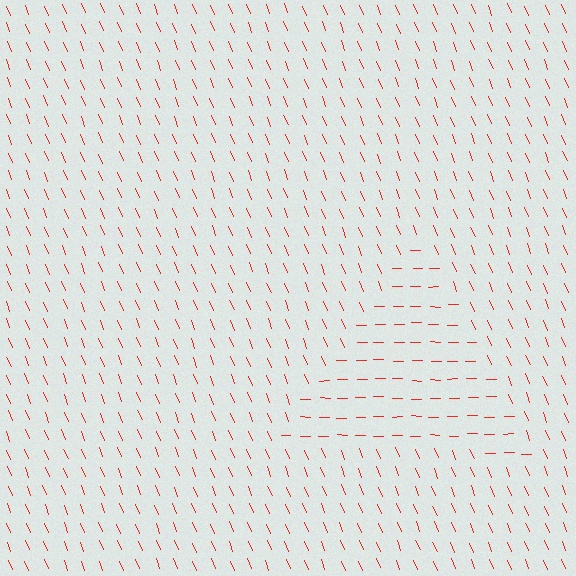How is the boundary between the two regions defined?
The boundary is defined purely by a change in line orientation (approximately 67 degrees difference). All lines are the same color and thickness.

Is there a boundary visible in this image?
Yes, there is a texture boundary formed by a change in line orientation.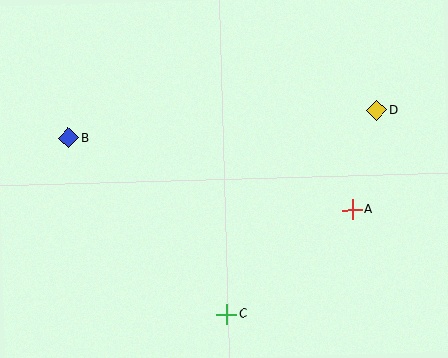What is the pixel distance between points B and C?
The distance between B and C is 236 pixels.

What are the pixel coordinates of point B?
Point B is at (68, 138).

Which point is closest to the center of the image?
Point A at (352, 210) is closest to the center.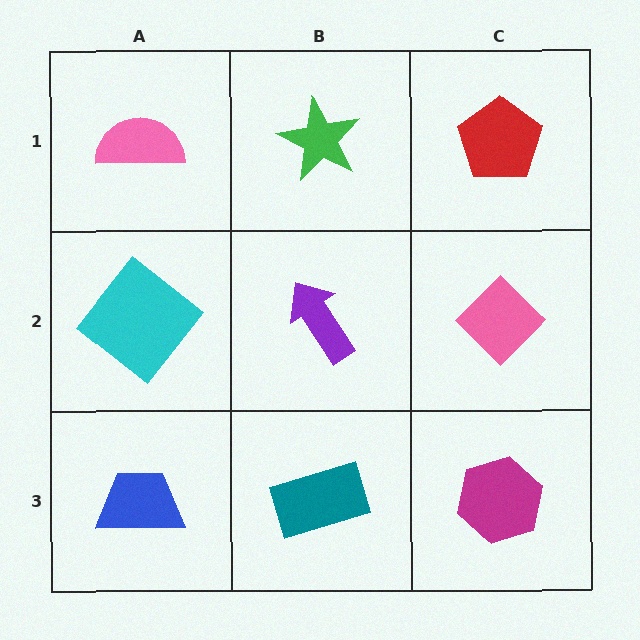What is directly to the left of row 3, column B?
A blue trapezoid.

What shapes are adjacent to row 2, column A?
A pink semicircle (row 1, column A), a blue trapezoid (row 3, column A), a purple arrow (row 2, column B).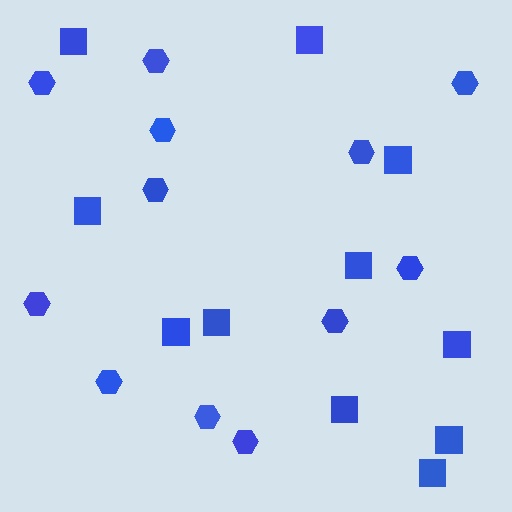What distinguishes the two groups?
There are 2 groups: one group of squares (11) and one group of hexagons (12).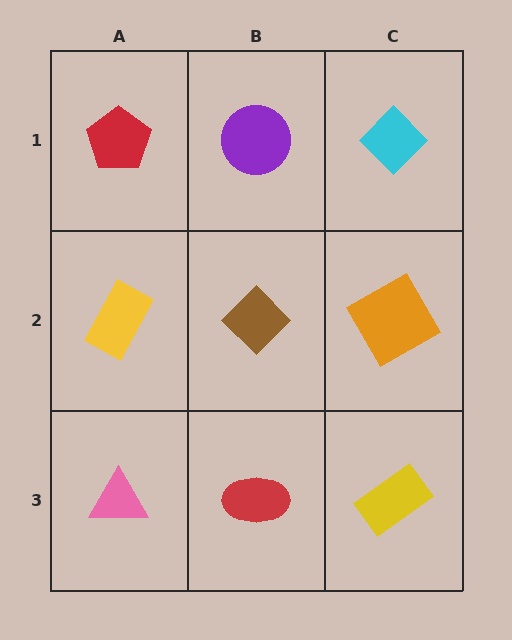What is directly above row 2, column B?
A purple circle.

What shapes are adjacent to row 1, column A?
A yellow rectangle (row 2, column A), a purple circle (row 1, column B).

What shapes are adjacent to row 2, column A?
A red pentagon (row 1, column A), a pink triangle (row 3, column A), a brown diamond (row 2, column B).